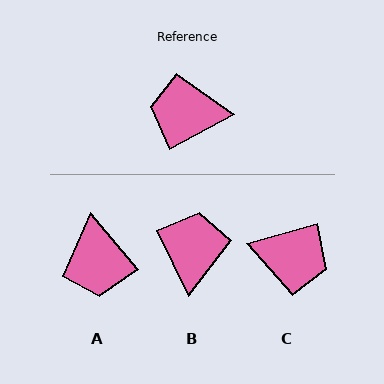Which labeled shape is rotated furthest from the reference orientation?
C, about 167 degrees away.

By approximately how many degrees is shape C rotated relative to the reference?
Approximately 167 degrees counter-clockwise.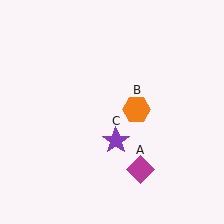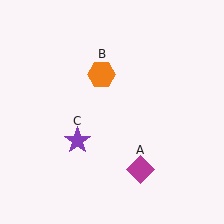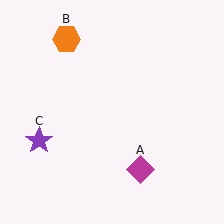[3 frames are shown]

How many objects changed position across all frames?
2 objects changed position: orange hexagon (object B), purple star (object C).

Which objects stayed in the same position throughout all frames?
Magenta diamond (object A) remained stationary.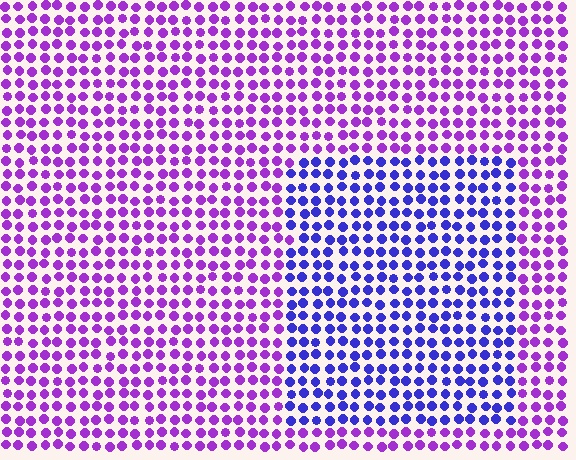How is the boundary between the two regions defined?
The boundary is defined purely by a slight shift in hue (about 40 degrees). Spacing, size, and orientation are identical on both sides.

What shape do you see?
I see a rectangle.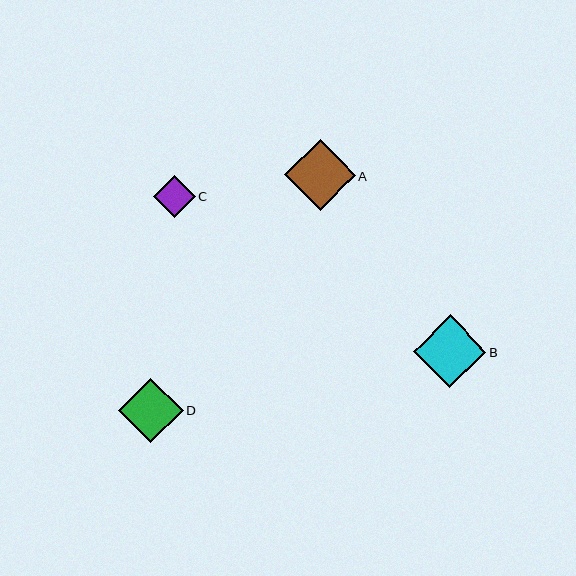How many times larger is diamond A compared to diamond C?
Diamond A is approximately 1.7 times the size of diamond C.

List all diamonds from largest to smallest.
From largest to smallest: B, A, D, C.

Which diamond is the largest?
Diamond B is the largest with a size of approximately 72 pixels.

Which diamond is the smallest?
Diamond C is the smallest with a size of approximately 42 pixels.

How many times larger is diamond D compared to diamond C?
Diamond D is approximately 1.5 times the size of diamond C.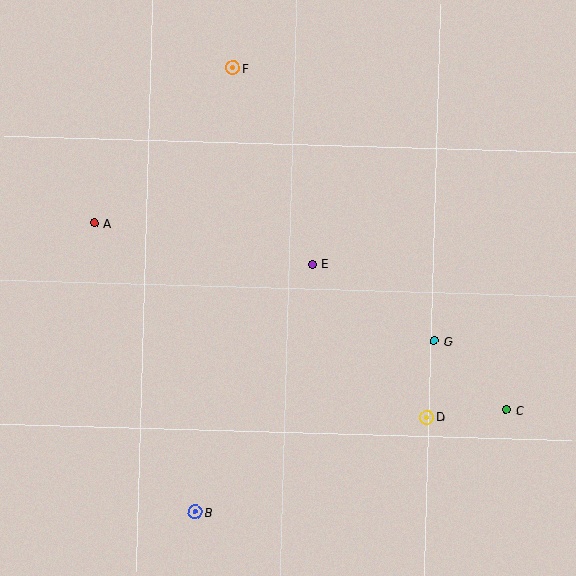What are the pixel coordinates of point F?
Point F is at (233, 68).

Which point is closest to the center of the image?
Point E at (312, 264) is closest to the center.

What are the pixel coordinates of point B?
Point B is at (195, 512).